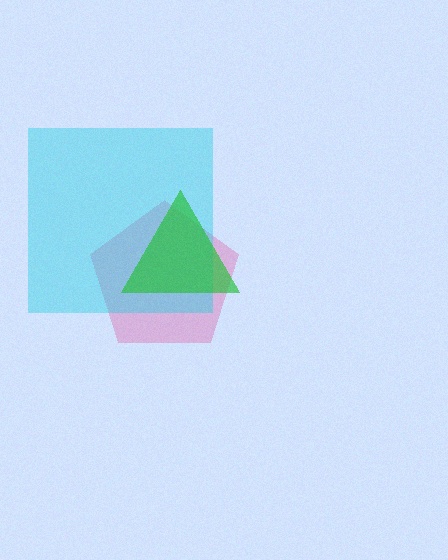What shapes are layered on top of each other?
The layered shapes are: a pink pentagon, a cyan square, a green triangle.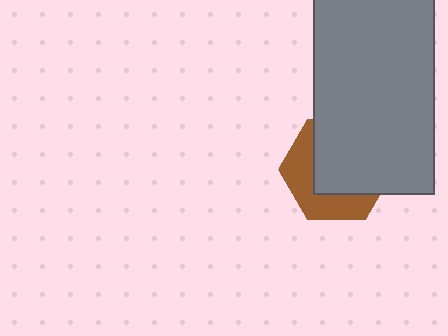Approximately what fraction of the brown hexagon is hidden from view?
Roughly 60% of the brown hexagon is hidden behind the gray rectangle.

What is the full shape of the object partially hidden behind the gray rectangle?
The partially hidden object is a brown hexagon.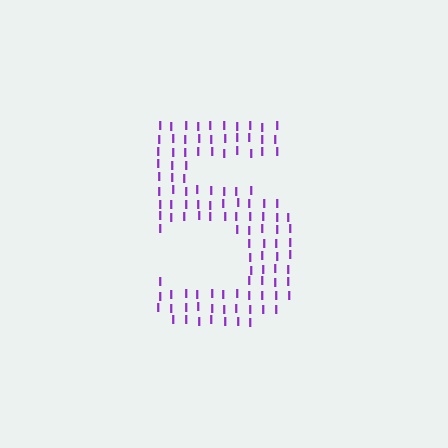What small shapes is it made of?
It is made of small letter I's.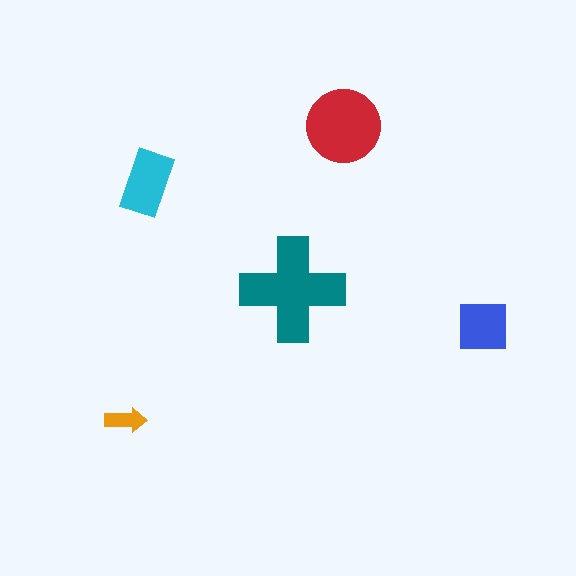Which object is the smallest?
The orange arrow.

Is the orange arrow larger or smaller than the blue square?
Smaller.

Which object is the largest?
The teal cross.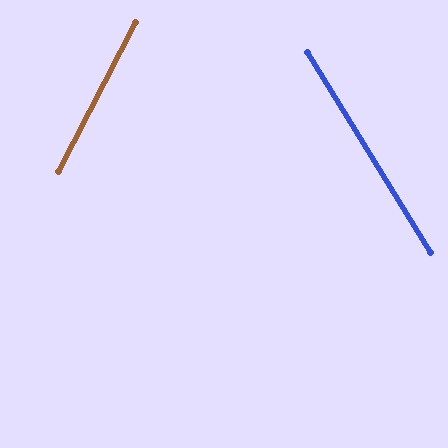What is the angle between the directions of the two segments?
Approximately 59 degrees.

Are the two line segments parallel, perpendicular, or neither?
Neither parallel nor perpendicular — they differ by about 59°.